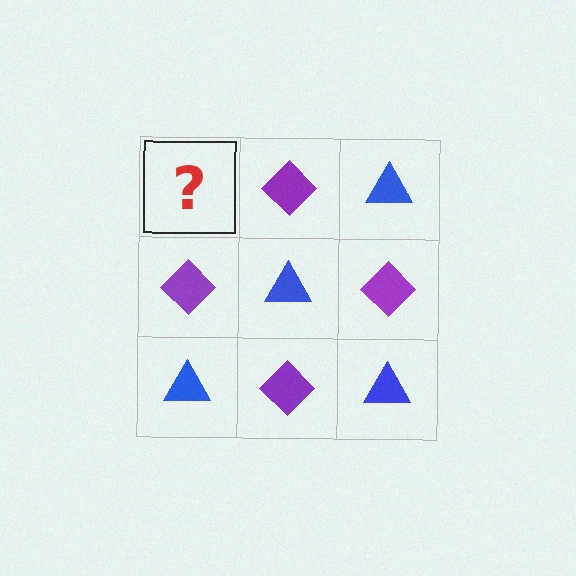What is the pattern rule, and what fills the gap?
The rule is that it alternates blue triangle and purple diamond in a checkerboard pattern. The gap should be filled with a blue triangle.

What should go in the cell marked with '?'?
The missing cell should contain a blue triangle.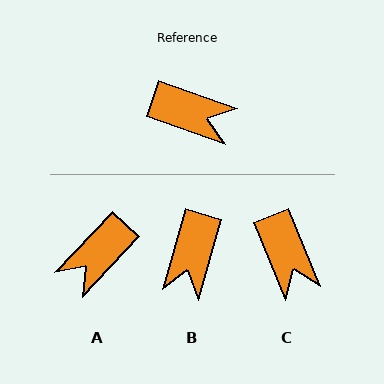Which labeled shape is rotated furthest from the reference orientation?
A, about 114 degrees away.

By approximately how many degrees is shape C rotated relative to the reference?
Approximately 48 degrees clockwise.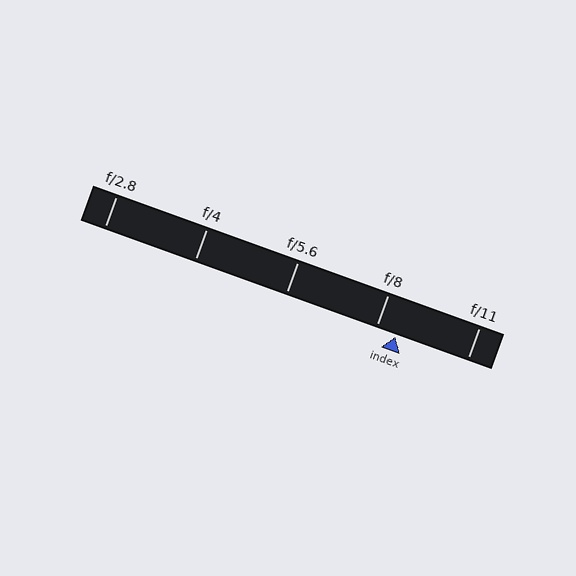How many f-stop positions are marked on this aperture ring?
There are 5 f-stop positions marked.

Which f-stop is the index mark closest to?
The index mark is closest to f/8.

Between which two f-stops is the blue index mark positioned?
The index mark is between f/8 and f/11.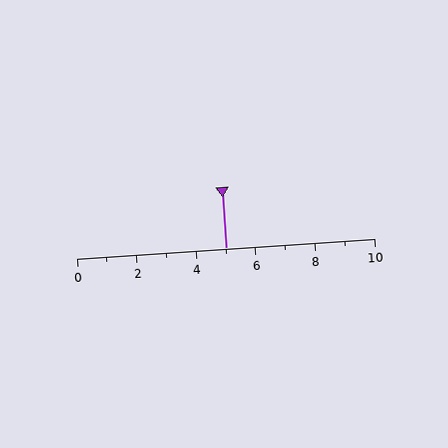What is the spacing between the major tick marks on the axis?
The major ticks are spaced 2 apart.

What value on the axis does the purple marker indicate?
The marker indicates approximately 5.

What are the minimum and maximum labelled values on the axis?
The axis runs from 0 to 10.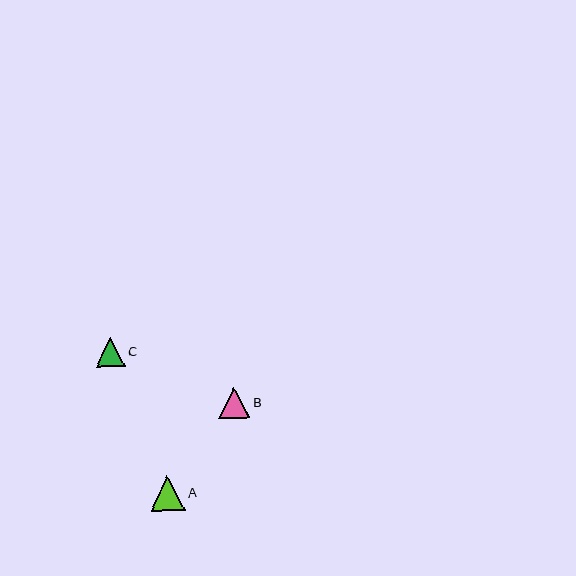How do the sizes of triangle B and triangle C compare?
Triangle B and triangle C are approximately the same size.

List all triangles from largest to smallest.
From largest to smallest: A, B, C.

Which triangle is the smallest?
Triangle C is the smallest with a size of approximately 29 pixels.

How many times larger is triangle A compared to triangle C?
Triangle A is approximately 1.2 times the size of triangle C.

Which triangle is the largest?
Triangle A is the largest with a size of approximately 35 pixels.